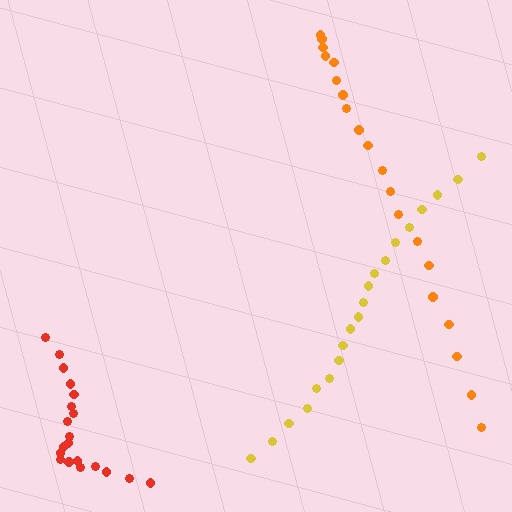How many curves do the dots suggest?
There are 3 distinct paths.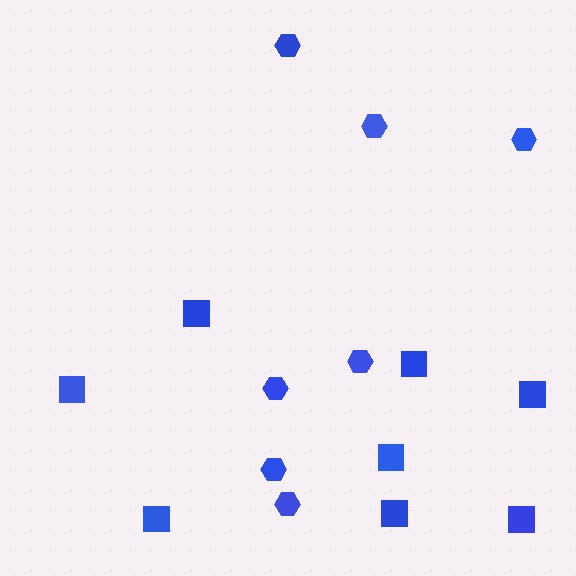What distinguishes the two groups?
There are 2 groups: one group of squares (8) and one group of hexagons (7).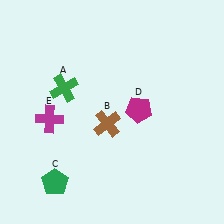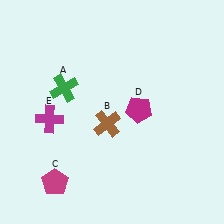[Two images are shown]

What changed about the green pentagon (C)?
In Image 1, C is green. In Image 2, it changed to magenta.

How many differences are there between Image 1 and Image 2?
There is 1 difference between the two images.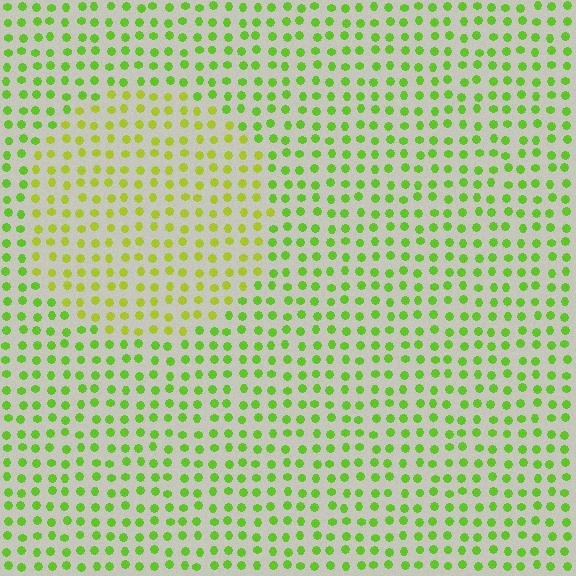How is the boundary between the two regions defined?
The boundary is defined purely by a slight shift in hue (about 28 degrees). Spacing, size, and orientation are identical on both sides.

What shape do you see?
I see a circle.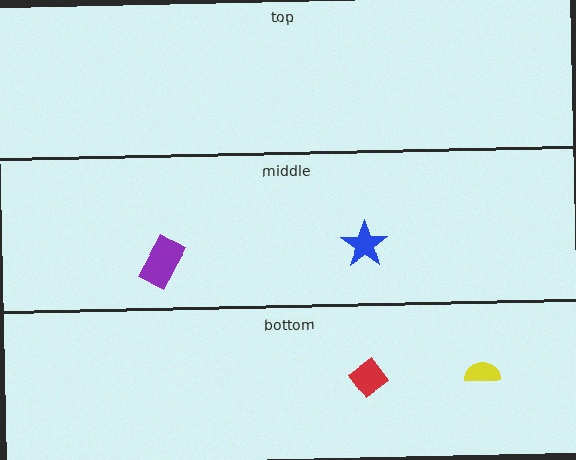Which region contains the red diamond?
The bottom region.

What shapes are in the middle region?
The blue star, the purple rectangle.